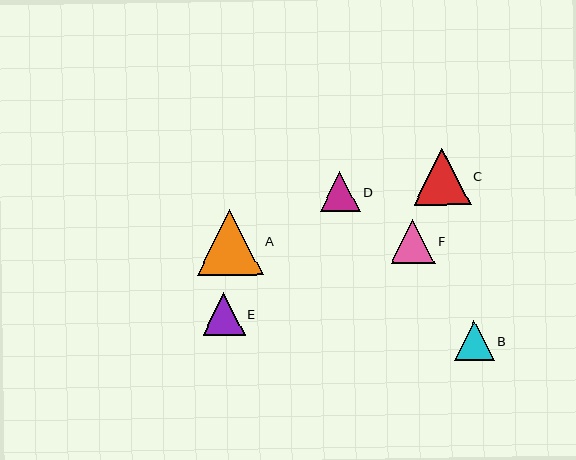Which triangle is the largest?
Triangle A is the largest with a size of approximately 65 pixels.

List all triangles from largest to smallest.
From largest to smallest: A, C, F, E, D, B.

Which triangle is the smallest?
Triangle B is the smallest with a size of approximately 39 pixels.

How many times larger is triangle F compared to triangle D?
Triangle F is approximately 1.1 times the size of triangle D.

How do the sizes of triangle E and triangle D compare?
Triangle E and triangle D are approximately the same size.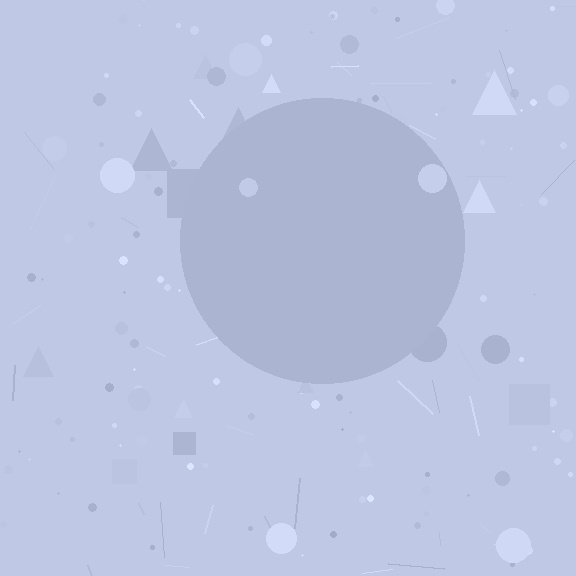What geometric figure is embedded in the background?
A circle is embedded in the background.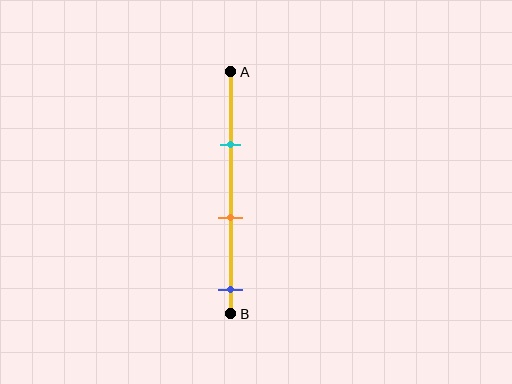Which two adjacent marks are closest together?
The cyan and orange marks are the closest adjacent pair.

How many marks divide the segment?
There are 3 marks dividing the segment.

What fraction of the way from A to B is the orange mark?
The orange mark is approximately 60% (0.6) of the way from A to B.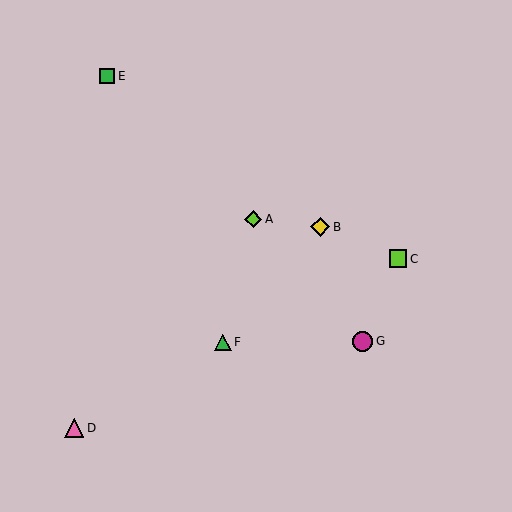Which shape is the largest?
The magenta circle (labeled G) is the largest.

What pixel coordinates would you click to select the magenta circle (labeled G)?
Click at (363, 341) to select the magenta circle G.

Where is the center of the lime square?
The center of the lime square is at (398, 259).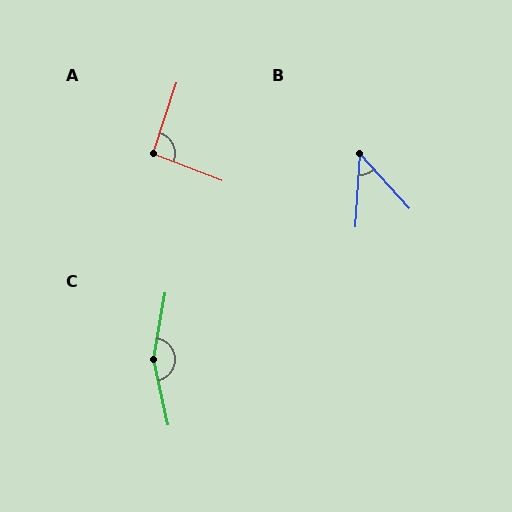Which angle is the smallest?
B, at approximately 46 degrees.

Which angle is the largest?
C, at approximately 158 degrees.